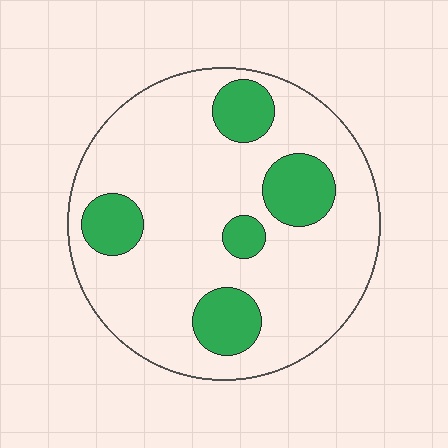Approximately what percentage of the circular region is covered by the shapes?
Approximately 20%.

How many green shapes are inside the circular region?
5.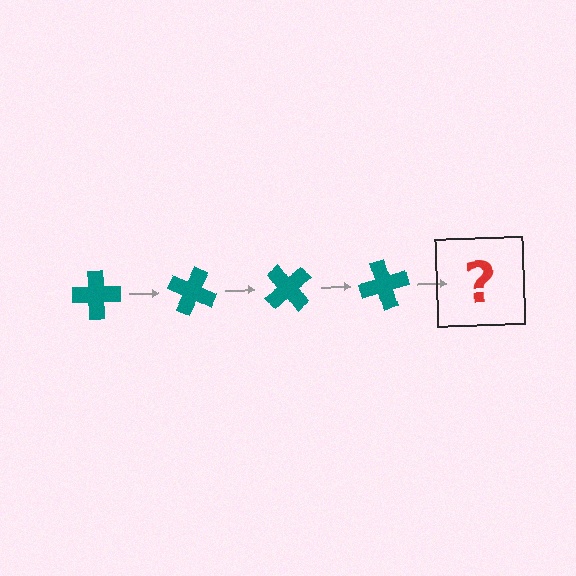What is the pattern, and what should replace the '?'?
The pattern is that the cross rotates 25 degrees each step. The '?' should be a teal cross rotated 100 degrees.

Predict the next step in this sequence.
The next step is a teal cross rotated 100 degrees.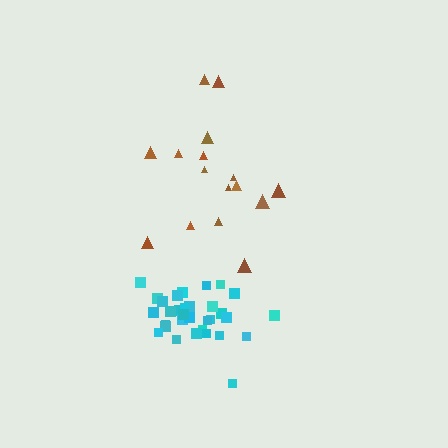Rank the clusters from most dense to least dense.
cyan, brown.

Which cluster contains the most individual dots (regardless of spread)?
Cyan (32).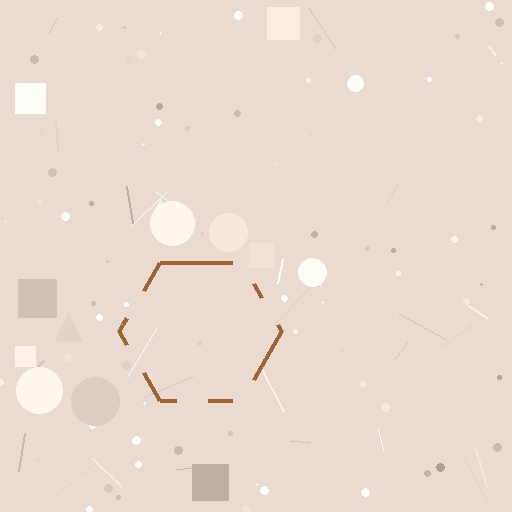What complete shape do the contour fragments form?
The contour fragments form a hexagon.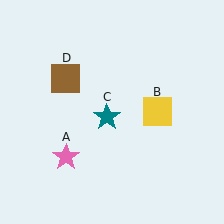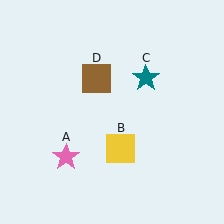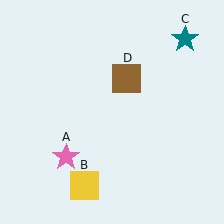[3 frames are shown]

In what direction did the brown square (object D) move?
The brown square (object D) moved right.